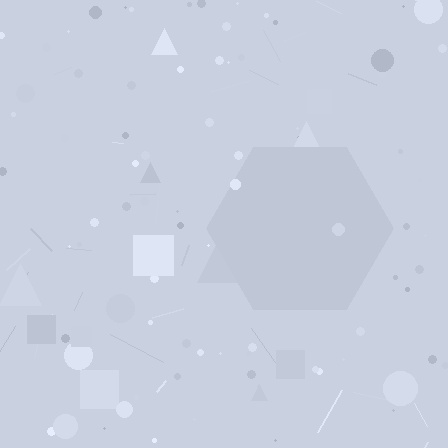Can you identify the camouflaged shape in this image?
The camouflaged shape is a hexagon.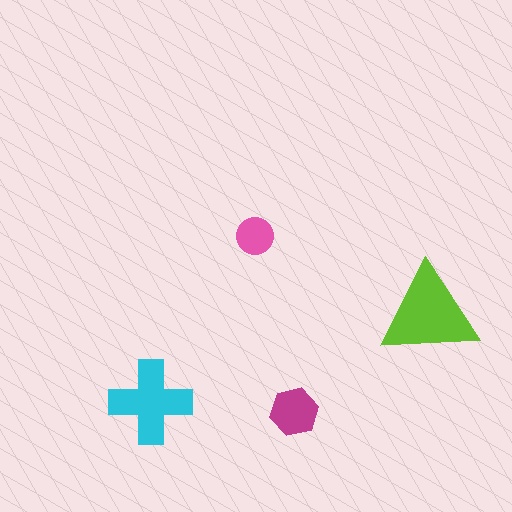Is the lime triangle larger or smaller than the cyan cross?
Larger.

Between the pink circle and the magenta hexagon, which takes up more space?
The magenta hexagon.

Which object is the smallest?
The pink circle.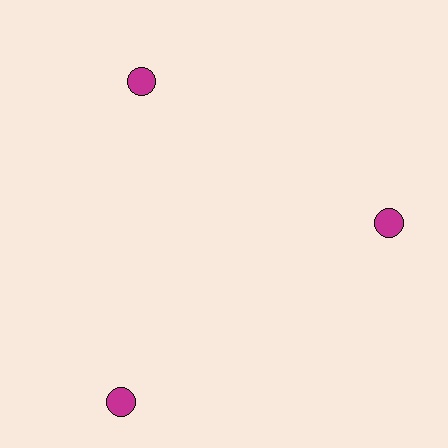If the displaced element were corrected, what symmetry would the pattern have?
It would have 3-fold rotational symmetry — the pattern would map onto itself every 120 degrees.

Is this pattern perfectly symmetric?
No. The 3 magenta circles are arranged in a ring, but one element near the 7 o'clock position is pushed outward from the center, breaking the 3-fold rotational symmetry.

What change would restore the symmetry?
The symmetry would be restored by moving it inward, back onto the ring so that all 3 circles sit at equal angles and equal distance from the center.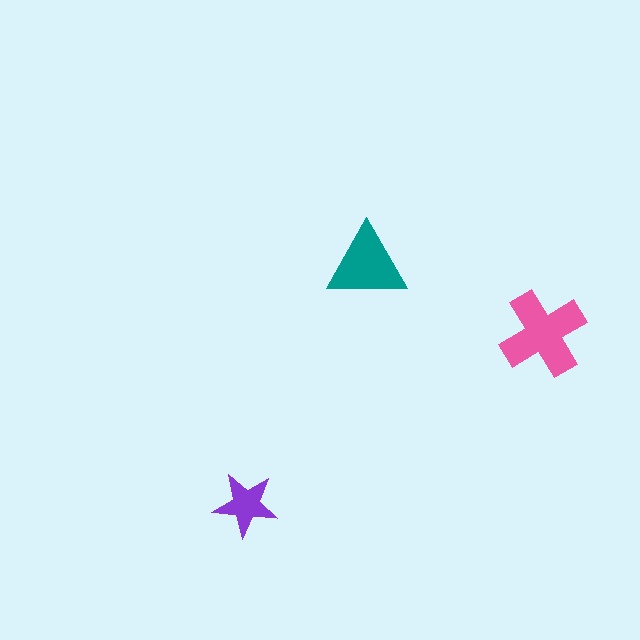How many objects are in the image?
There are 3 objects in the image.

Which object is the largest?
The pink cross.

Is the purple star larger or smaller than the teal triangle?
Smaller.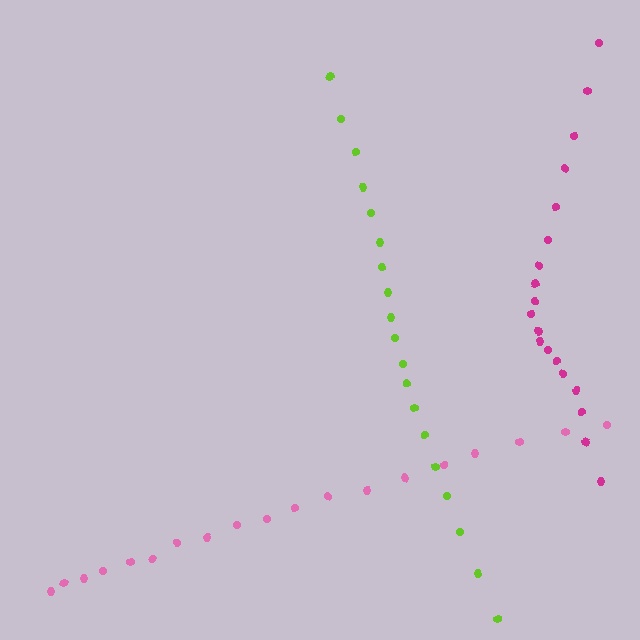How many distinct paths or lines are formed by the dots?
There are 3 distinct paths.